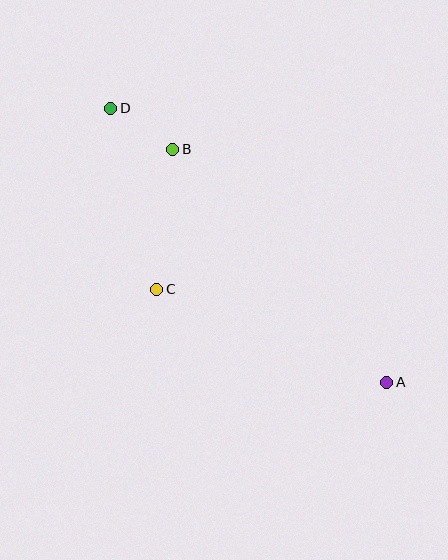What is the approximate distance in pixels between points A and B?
The distance between A and B is approximately 316 pixels.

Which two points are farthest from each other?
Points A and D are farthest from each other.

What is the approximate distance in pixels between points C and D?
The distance between C and D is approximately 187 pixels.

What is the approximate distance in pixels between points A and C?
The distance between A and C is approximately 248 pixels.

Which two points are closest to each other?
Points B and D are closest to each other.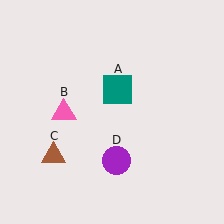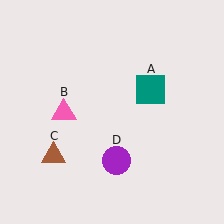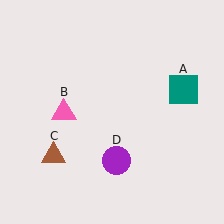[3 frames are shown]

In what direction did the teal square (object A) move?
The teal square (object A) moved right.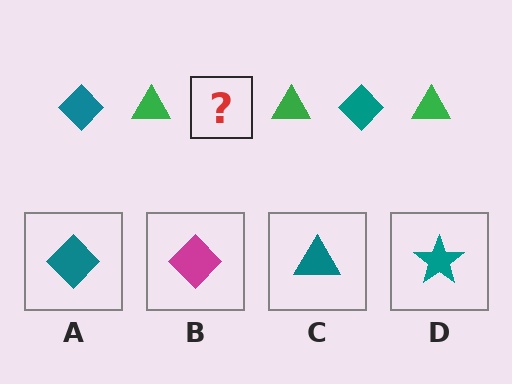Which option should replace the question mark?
Option A.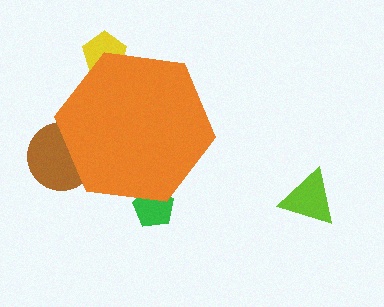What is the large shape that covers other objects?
An orange hexagon.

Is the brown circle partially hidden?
Yes, the brown circle is partially hidden behind the orange hexagon.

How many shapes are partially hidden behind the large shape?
3 shapes are partially hidden.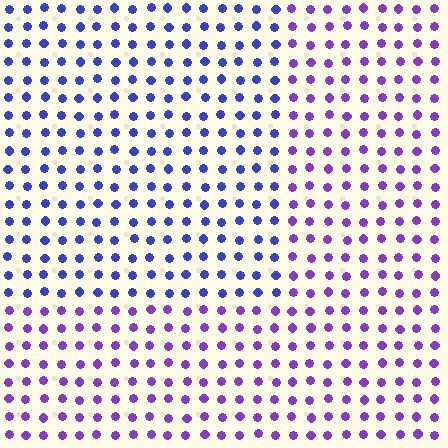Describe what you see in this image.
The image is filled with small purple elements in a uniform arrangement. A rectangle-shaped region is visible where the elements are tinted to a slightly different hue, forming a subtle color boundary.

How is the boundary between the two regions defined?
The boundary is defined purely by a slight shift in hue (about 38 degrees). Spacing, size, and orientation are identical on both sides.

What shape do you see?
I see a rectangle.